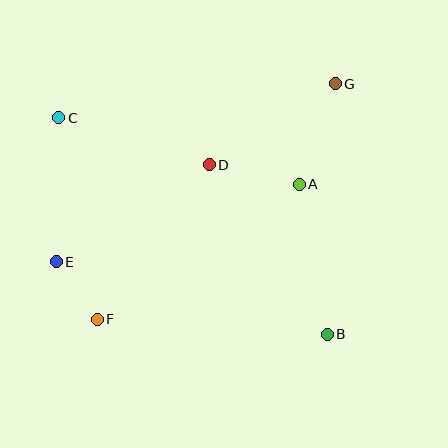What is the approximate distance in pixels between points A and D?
The distance between A and D is approximately 92 pixels.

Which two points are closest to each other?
Points E and F are closest to each other.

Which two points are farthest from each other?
Points B and C are farthest from each other.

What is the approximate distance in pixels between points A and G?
The distance between A and G is approximately 107 pixels.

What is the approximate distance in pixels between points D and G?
The distance between D and G is approximately 150 pixels.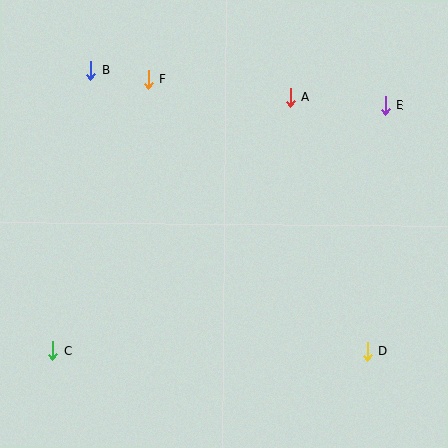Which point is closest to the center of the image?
Point A at (290, 97) is closest to the center.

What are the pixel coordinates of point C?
Point C is at (53, 350).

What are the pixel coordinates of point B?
Point B is at (91, 70).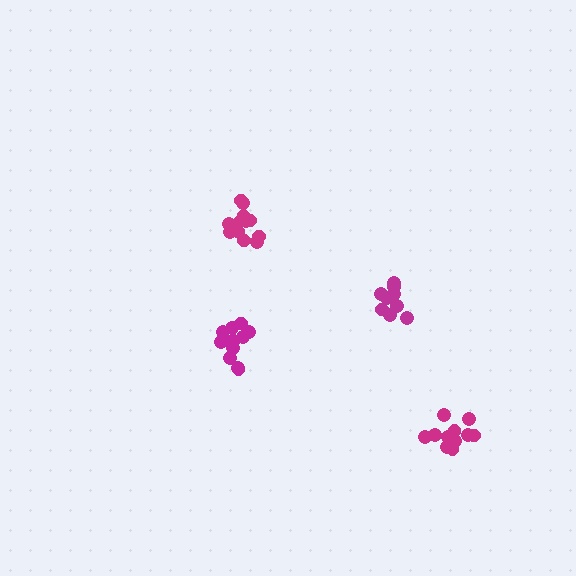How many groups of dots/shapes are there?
There are 4 groups.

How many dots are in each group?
Group 1: 11 dots, Group 2: 9 dots, Group 3: 12 dots, Group 4: 12 dots (44 total).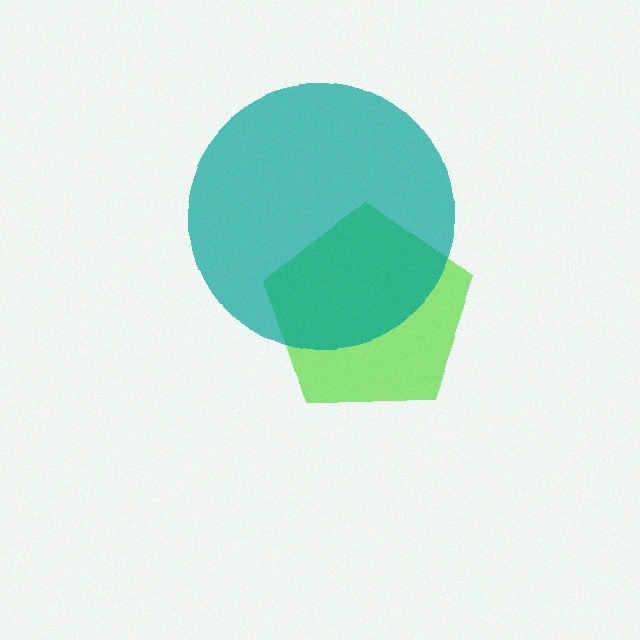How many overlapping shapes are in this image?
There are 2 overlapping shapes in the image.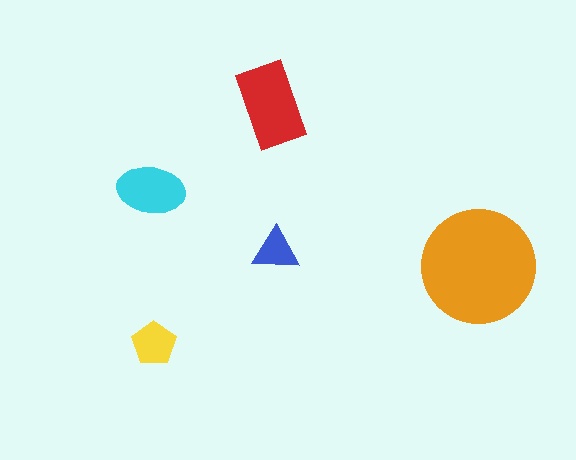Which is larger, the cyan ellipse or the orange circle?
The orange circle.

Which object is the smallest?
The blue triangle.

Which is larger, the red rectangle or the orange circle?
The orange circle.